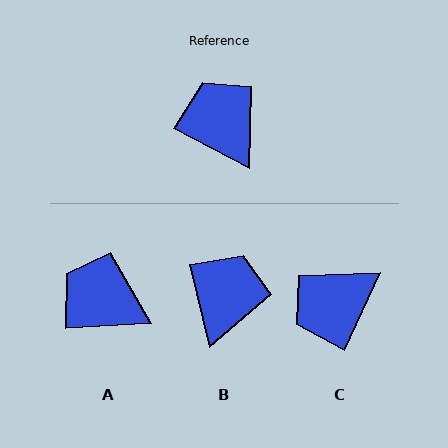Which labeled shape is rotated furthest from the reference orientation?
C, about 93 degrees away.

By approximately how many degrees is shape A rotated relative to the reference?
Approximately 31 degrees counter-clockwise.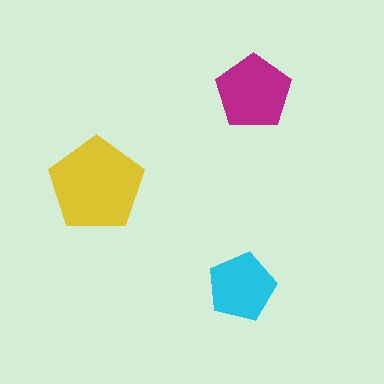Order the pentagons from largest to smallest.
the yellow one, the magenta one, the cyan one.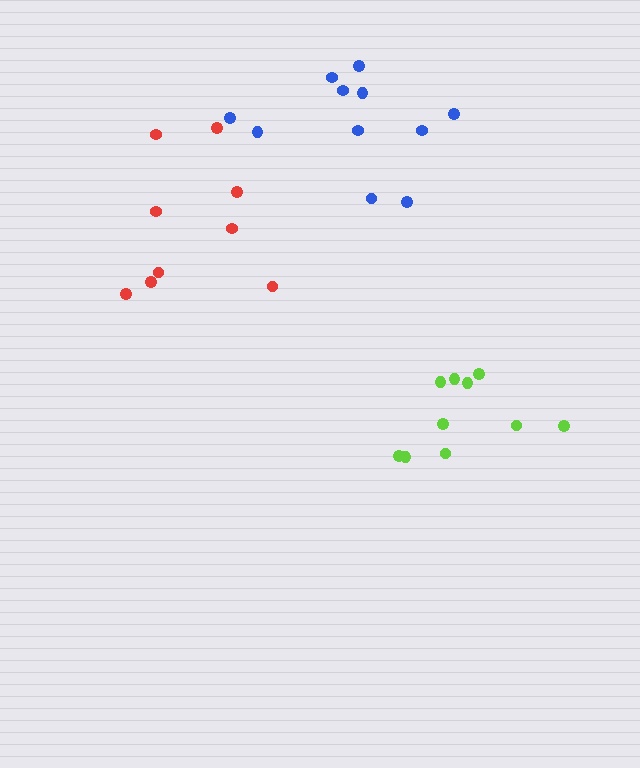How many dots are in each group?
Group 1: 9 dots, Group 2: 10 dots, Group 3: 11 dots (30 total).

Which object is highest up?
The blue cluster is topmost.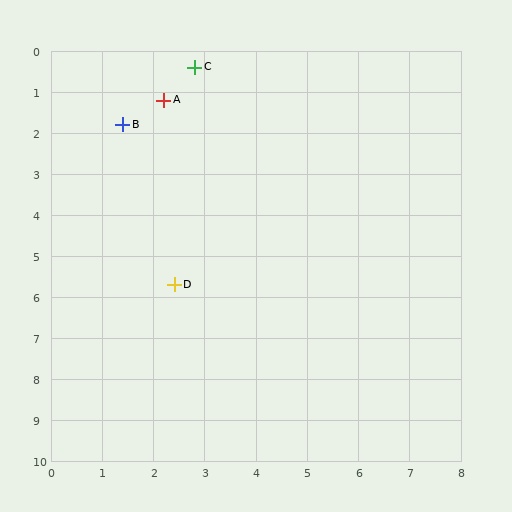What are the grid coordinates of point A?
Point A is at approximately (2.2, 1.2).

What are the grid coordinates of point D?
Point D is at approximately (2.4, 5.7).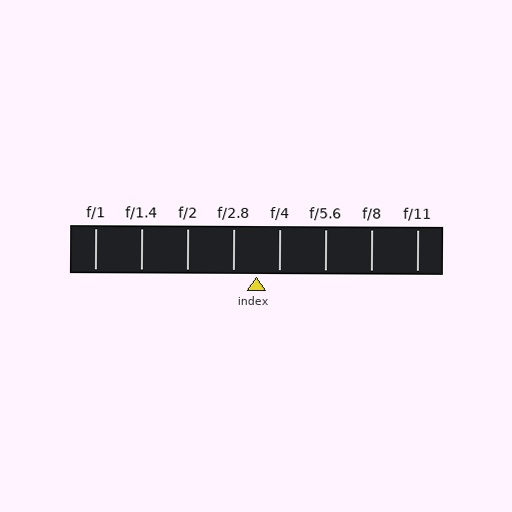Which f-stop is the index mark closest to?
The index mark is closest to f/4.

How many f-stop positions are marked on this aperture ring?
There are 8 f-stop positions marked.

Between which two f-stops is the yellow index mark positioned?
The index mark is between f/2.8 and f/4.